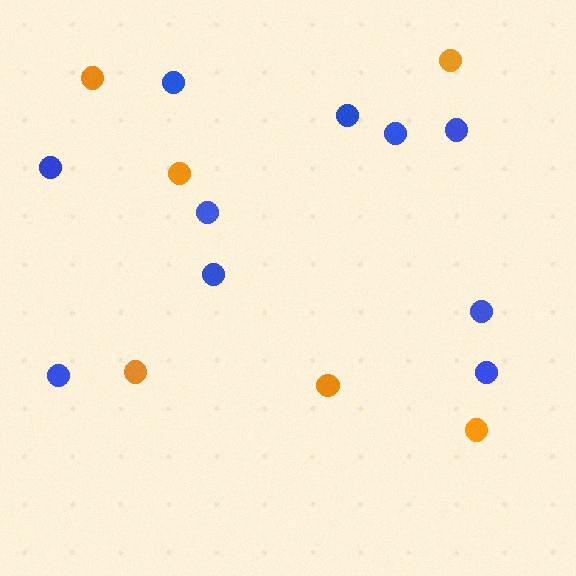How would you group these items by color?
There are 2 groups: one group of orange circles (6) and one group of blue circles (10).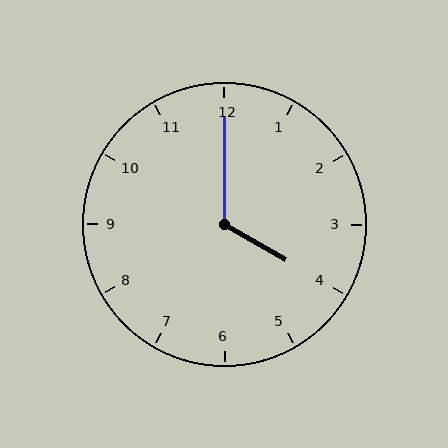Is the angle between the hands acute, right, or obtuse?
It is obtuse.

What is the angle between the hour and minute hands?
Approximately 120 degrees.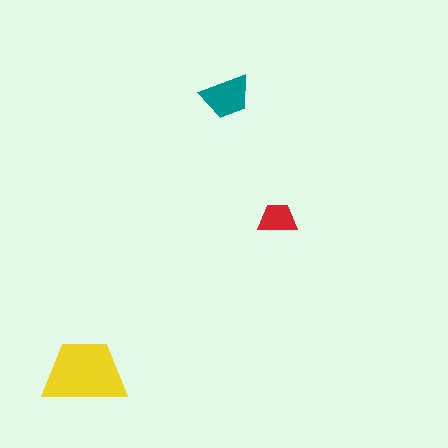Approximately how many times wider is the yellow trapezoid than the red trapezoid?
About 2 times wider.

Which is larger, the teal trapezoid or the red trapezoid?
The teal one.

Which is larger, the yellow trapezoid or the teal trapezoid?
The yellow one.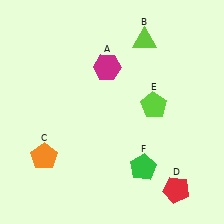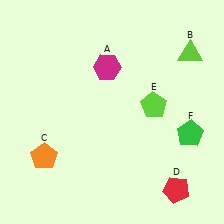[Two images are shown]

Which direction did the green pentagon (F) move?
The green pentagon (F) moved right.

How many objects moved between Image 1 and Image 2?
2 objects moved between the two images.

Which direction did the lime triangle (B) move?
The lime triangle (B) moved right.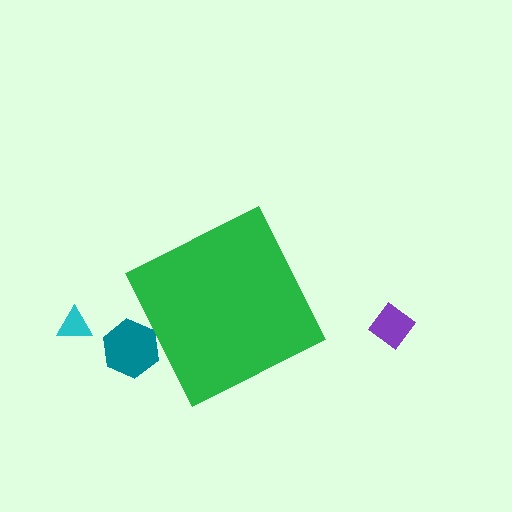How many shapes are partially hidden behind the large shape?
1 shape is partially hidden.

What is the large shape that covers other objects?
A green diamond.